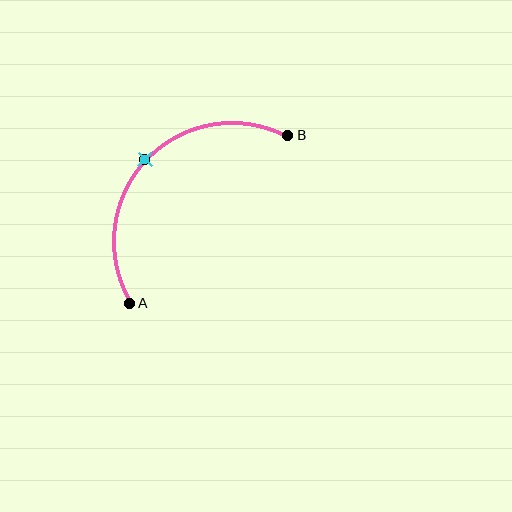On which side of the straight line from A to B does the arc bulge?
The arc bulges above and to the left of the straight line connecting A and B.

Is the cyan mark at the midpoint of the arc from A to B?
Yes. The cyan mark lies on the arc at equal arc-length from both A and B — it is the arc midpoint.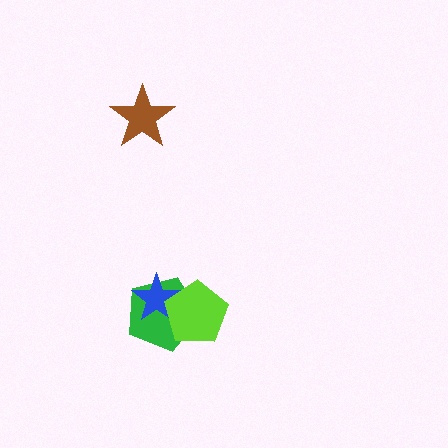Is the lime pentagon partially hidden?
No, no other shape covers it.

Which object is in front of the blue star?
The lime pentagon is in front of the blue star.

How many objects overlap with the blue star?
2 objects overlap with the blue star.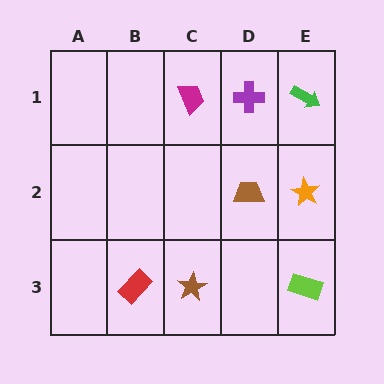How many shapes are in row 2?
2 shapes.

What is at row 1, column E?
A green arrow.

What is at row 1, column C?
A magenta trapezoid.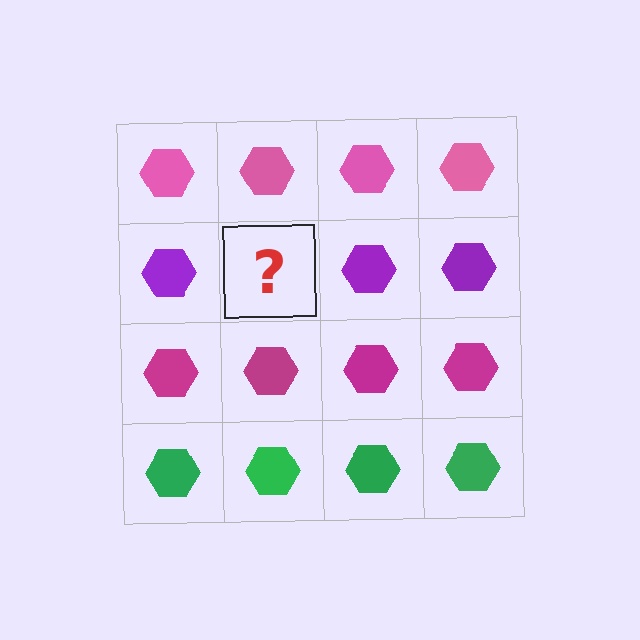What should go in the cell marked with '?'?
The missing cell should contain a purple hexagon.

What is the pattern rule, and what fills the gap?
The rule is that each row has a consistent color. The gap should be filled with a purple hexagon.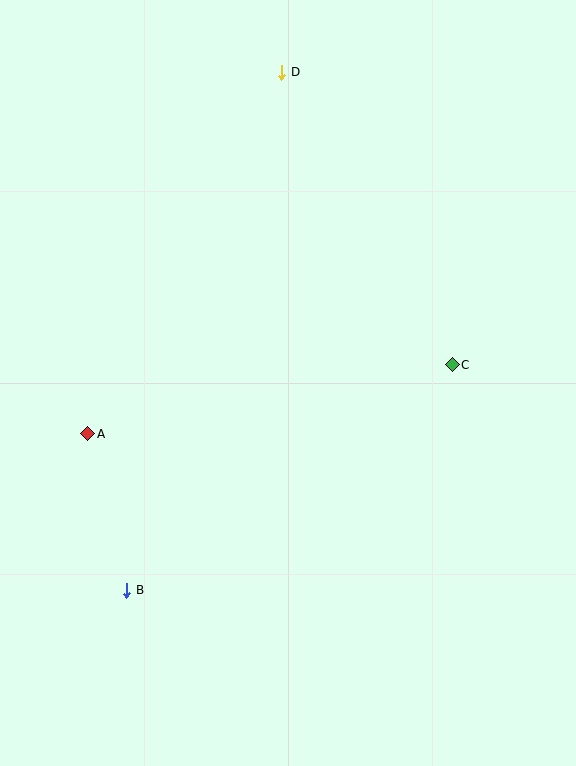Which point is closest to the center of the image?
Point C at (452, 365) is closest to the center.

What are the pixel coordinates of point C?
Point C is at (452, 365).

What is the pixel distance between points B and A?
The distance between B and A is 161 pixels.